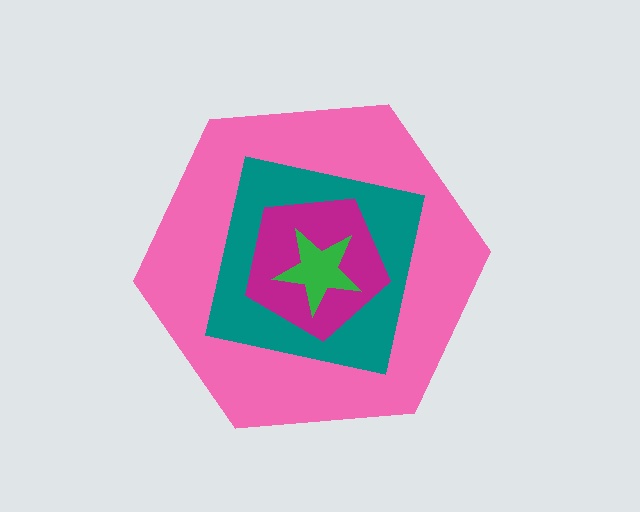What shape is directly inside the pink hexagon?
The teal square.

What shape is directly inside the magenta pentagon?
The green star.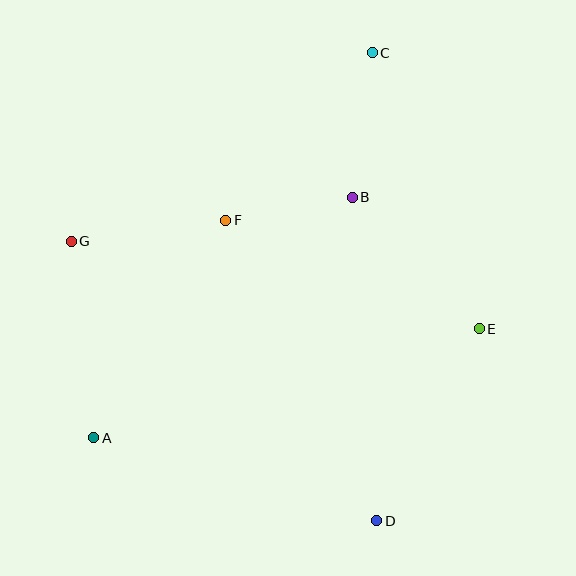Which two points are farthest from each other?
Points A and C are farthest from each other.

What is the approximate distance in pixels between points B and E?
The distance between B and E is approximately 183 pixels.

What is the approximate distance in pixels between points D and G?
The distance between D and G is approximately 414 pixels.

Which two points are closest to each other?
Points B and F are closest to each other.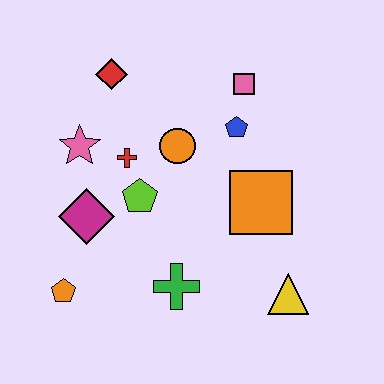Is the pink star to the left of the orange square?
Yes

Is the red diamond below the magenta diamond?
No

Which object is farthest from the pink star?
The yellow triangle is farthest from the pink star.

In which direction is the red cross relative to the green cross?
The red cross is above the green cross.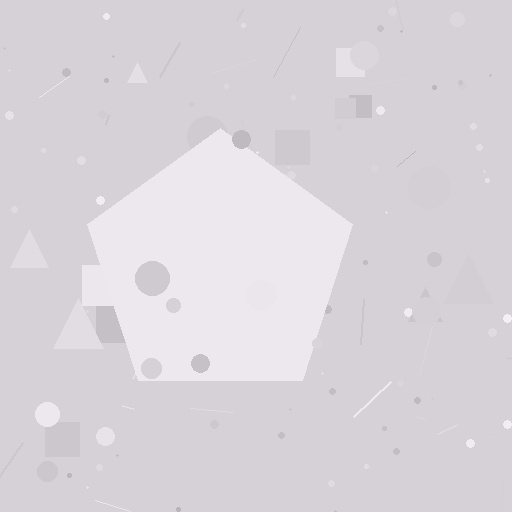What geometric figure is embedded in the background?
A pentagon is embedded in the background.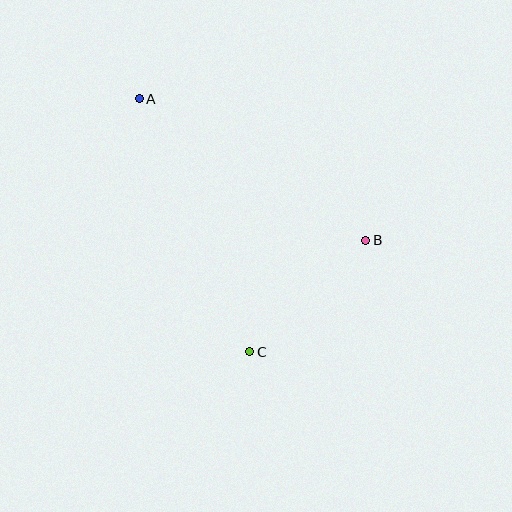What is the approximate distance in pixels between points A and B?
The distance between A and B is approximately 267 pixels.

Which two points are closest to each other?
Points B and C are closest to each other.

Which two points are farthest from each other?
Points A and C are farthest from each other.